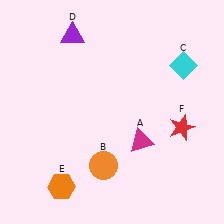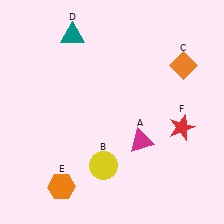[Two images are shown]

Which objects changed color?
B changed from orange to yellow. C changed from cyan to orange. D changed from purple to teal.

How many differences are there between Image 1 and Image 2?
There are 3 differences between the two images.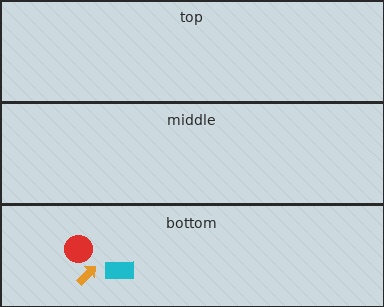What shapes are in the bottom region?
The cyan rectangle, the orange arrow, the red circle.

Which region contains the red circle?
The bottom region.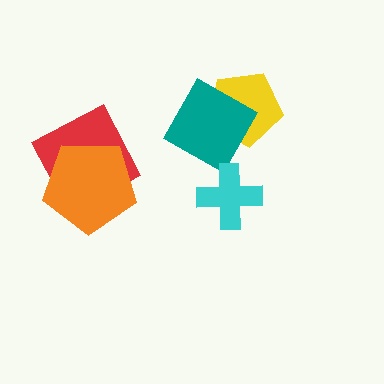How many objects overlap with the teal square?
1 object overlaps with the teal square.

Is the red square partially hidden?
Yes, it is partially covered by another shape.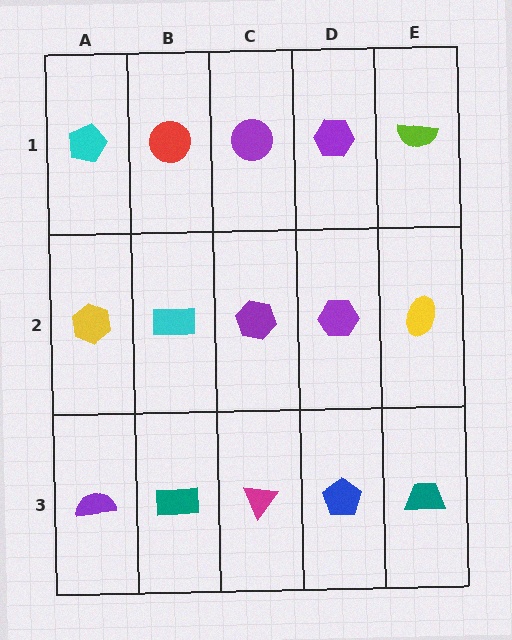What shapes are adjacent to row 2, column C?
A purple circle (row 1, column C), a magenta triangle (row 3, column C), a cyan rectangle (row 2, column B), a purple hexagon (row 2, column D).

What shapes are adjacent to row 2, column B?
A red circle (row 1, column B), a teal rectangle (row 3, column B), a yellow hexagon (row 2, column A), a purple hexagon (row 2, column C).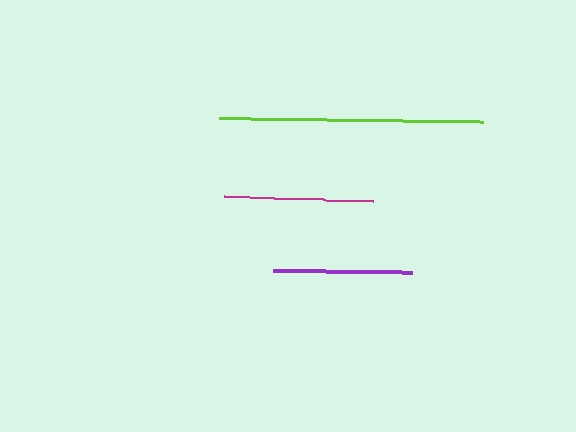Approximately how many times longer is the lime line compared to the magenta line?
The lime line is approximately 1.8 times the length of the magenta line.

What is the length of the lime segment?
The lime segment is approximately 265 pixels long.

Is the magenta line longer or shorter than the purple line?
The magenta line is longer than the purple line.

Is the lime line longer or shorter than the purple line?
The lime line is longer than the purple line.